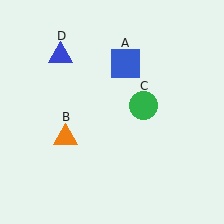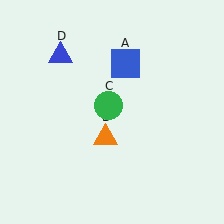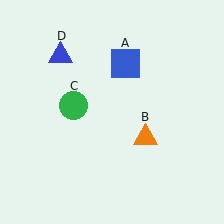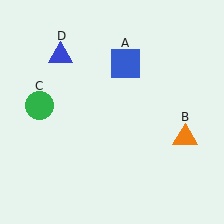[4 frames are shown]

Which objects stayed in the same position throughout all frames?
Blue square (object A) and blue triangle (object D) remained stationary.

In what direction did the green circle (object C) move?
The green circle (object C) moved left.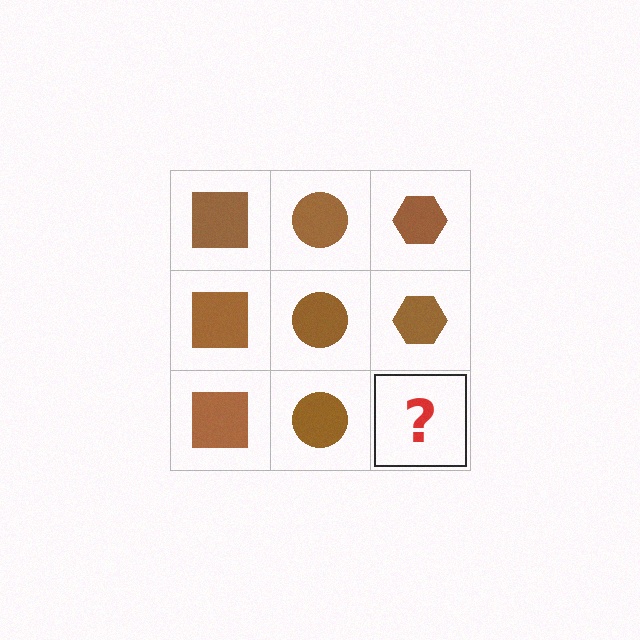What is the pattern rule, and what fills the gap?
The rule is that each column has a consistent shape. The gap should be filled with a brown hexagon.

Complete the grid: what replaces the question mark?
The question mark should be replaced with a brown hexagon.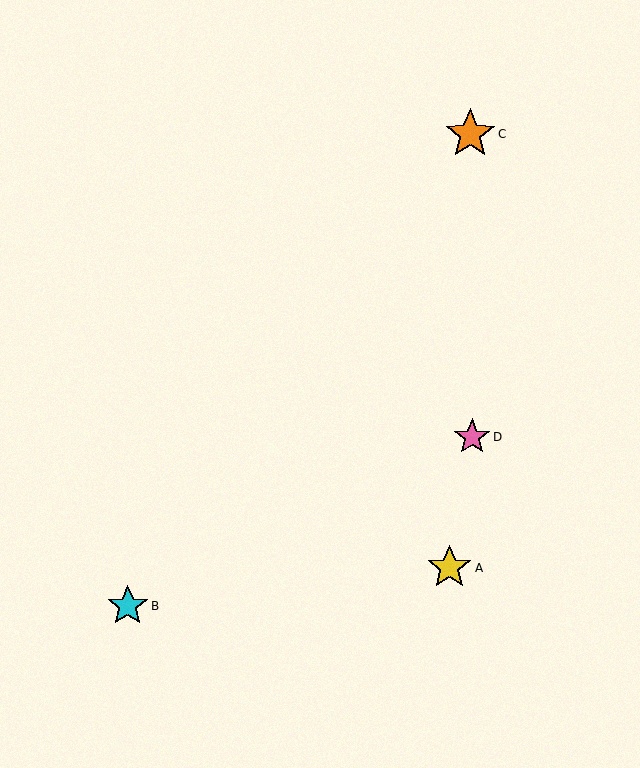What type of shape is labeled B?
Shape B is a cyan star.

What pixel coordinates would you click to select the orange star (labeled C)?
Click at (470, 134) to select the orange star C.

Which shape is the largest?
The orange star (labeled C) is the largest.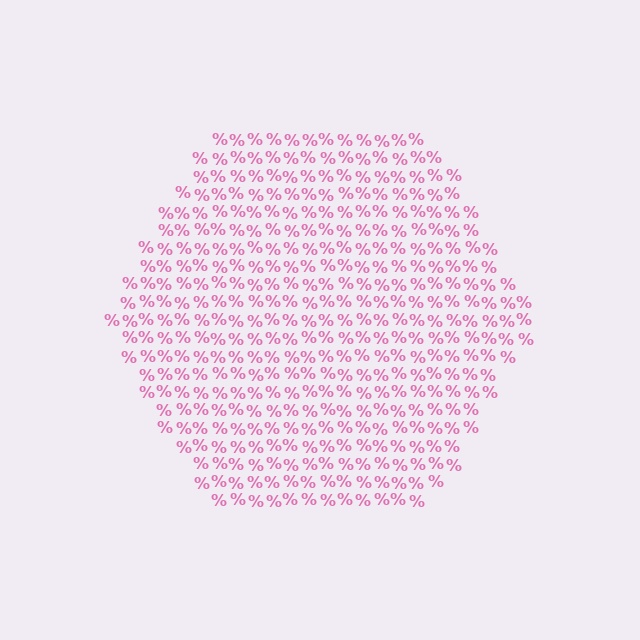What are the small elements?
The small elements are percent signs.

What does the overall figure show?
The overall figure shows a hexagon.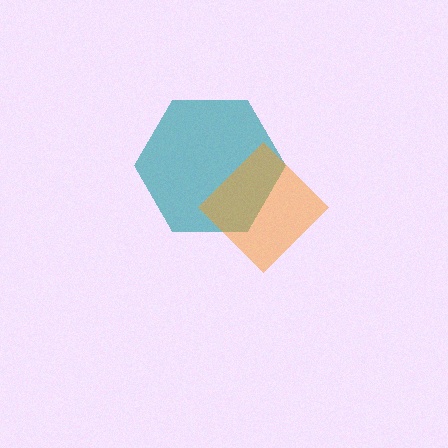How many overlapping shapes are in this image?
There are 2 overlapping shapes in the image.